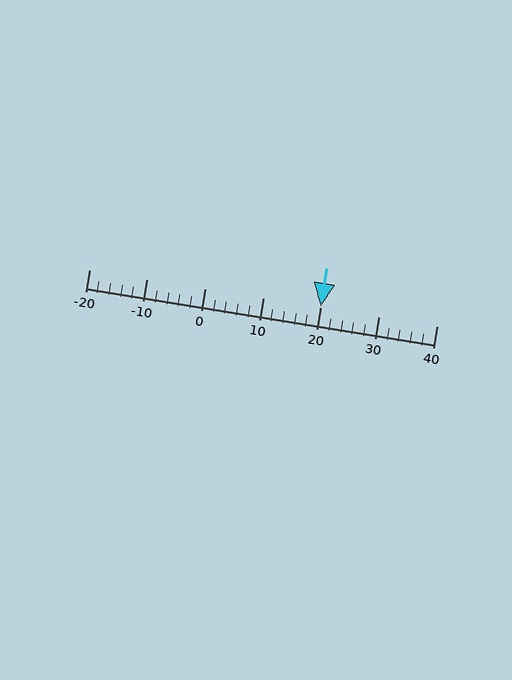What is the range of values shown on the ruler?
The ruler shows values from -20 to 40.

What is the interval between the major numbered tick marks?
The major tick marks are spaced 10 units apart.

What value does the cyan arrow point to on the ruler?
The cyan arrow points to approximately 20.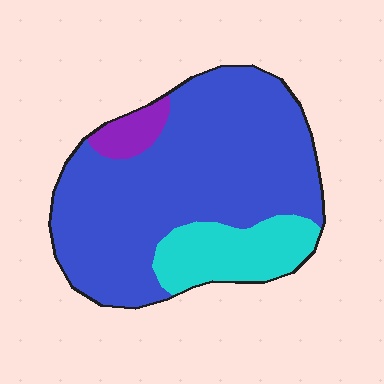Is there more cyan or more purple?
Cyan.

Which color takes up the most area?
Blue, at roughly 75%.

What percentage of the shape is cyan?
Cyan covers around 20% of the shape.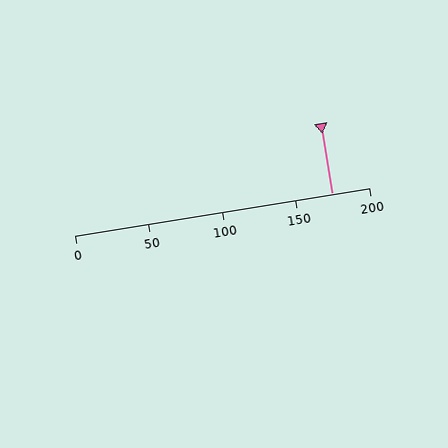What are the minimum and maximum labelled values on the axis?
The axis runs from 0 to 200.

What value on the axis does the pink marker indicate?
The marker indicates approximately 175.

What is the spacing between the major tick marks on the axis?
The major ticks are spaced 50 apart.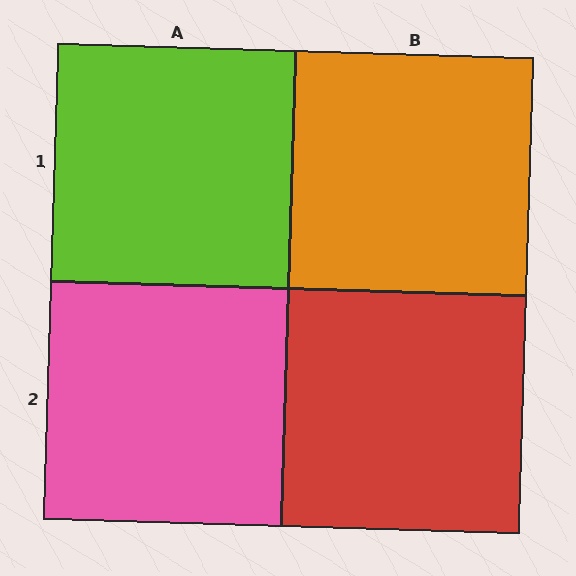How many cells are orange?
1 cell is orange.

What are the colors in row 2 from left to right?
Pink, red.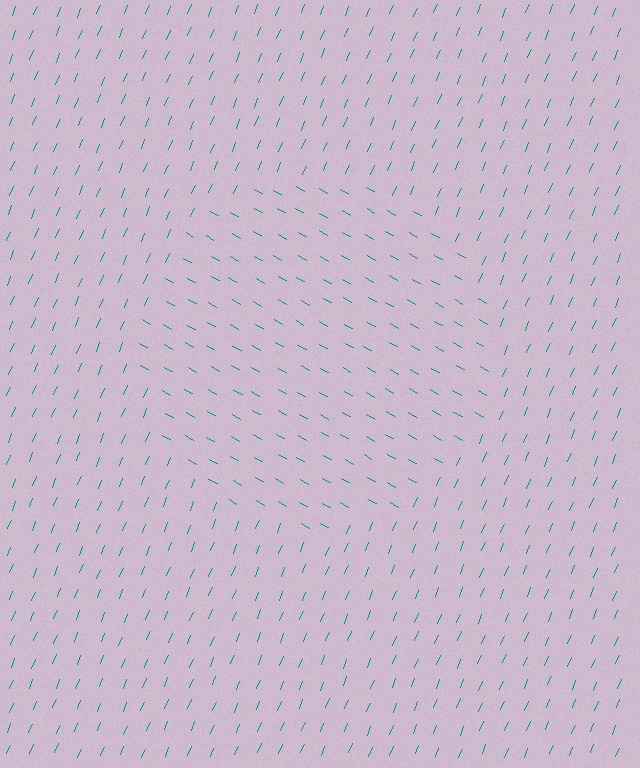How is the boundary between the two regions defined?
The boundary is defined purely by a change in line orientation (approximately 84 degrees difference). All lines are the same color and thickness.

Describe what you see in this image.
The image is filled with small teal line segments. A circle region in the image has lines oriented differently from the surrounding lines, creating a visible texture boundary.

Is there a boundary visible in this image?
Yes, there is a texture boundary formed by a change in line orientation.